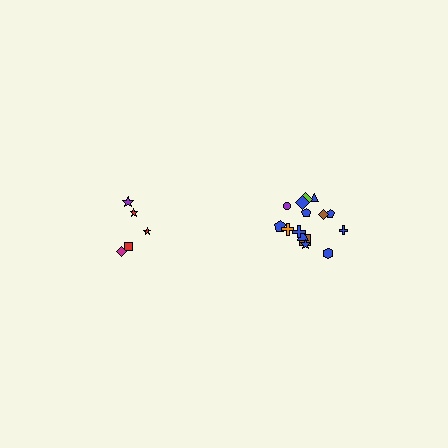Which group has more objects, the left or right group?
The right group.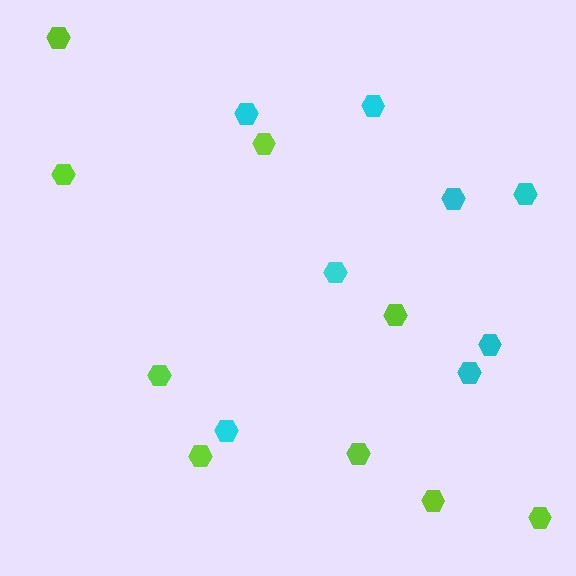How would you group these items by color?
There are 2 groups: one group of lime hexagons (9) and one group of cyan hexagons (8).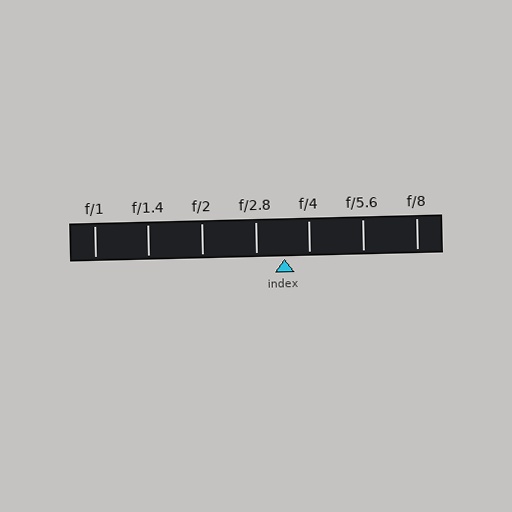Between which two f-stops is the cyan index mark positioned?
The index mark is between f/2.8 and f/4.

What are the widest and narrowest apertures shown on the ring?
The widest aperture shown is f/1 and the narrowest is f/8.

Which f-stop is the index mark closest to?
The index mark is closest to f/4.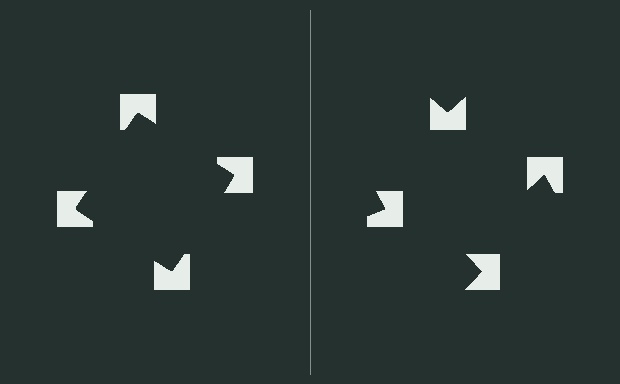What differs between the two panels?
The notched squares are positioned identically on both sides; only the wedge orientations differ. On the left they align to a square; on the right they are misaligned.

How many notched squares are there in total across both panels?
8 — 4 on each side.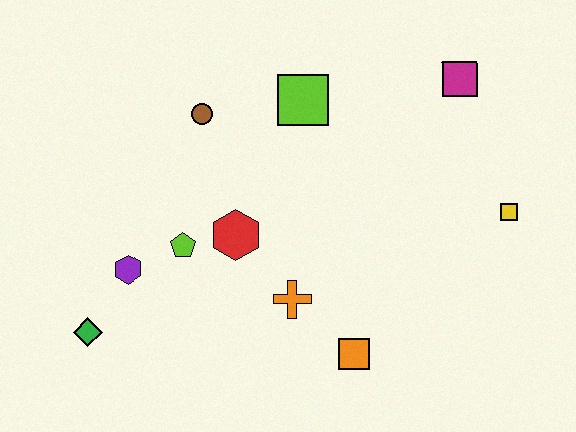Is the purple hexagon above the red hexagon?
No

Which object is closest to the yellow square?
The magenta square is closest to the yellow square.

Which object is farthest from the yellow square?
The green diamond is farthest from the yellow square.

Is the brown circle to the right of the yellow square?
No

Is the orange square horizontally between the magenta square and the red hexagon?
Yes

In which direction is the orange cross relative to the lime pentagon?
The orange cross is to the right of the lime pentagon.